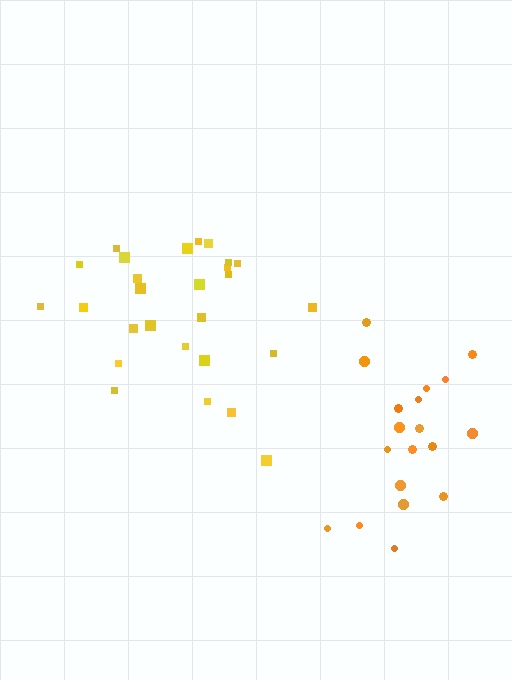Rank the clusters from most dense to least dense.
yellow, orange.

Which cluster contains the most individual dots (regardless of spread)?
Yellow (27).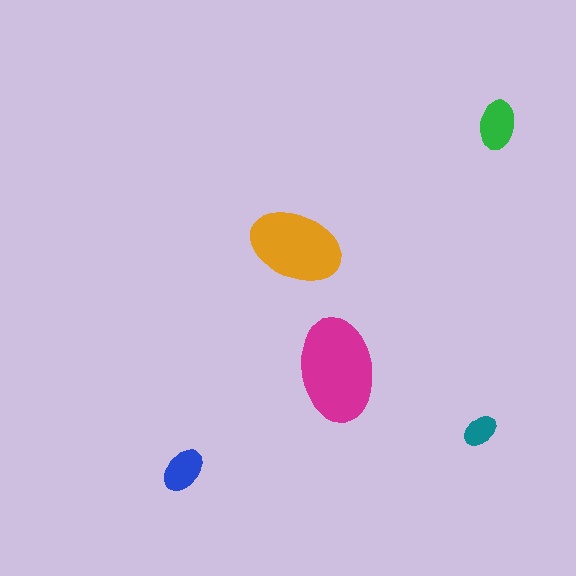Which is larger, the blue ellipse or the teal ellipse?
The blue one.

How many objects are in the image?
There are 5 objects in the image.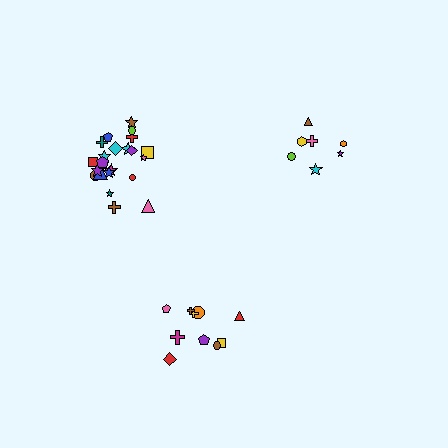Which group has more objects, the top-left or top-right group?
The top-left group.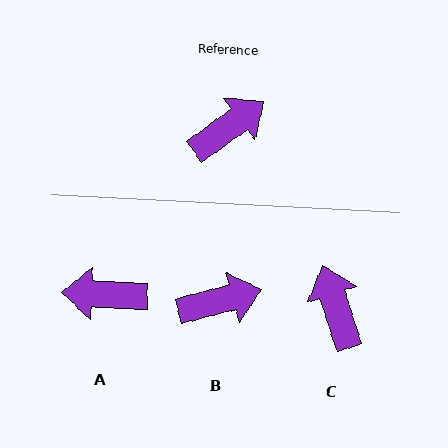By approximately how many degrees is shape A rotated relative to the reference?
Approximately 141 degrees counter-clockwise.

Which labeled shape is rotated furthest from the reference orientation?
A, about 141 degrees away.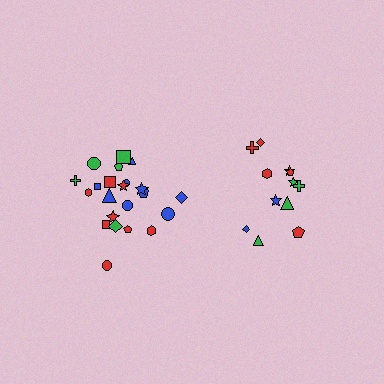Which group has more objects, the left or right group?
The left group.